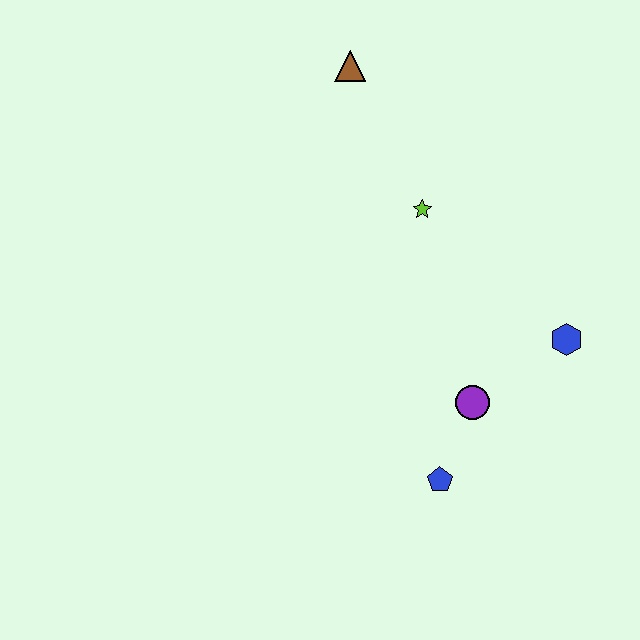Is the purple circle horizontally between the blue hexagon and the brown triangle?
Yes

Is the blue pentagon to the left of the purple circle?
Yes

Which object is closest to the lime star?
The brown triangle is closest to the lime star.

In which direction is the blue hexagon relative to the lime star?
The blue hexagon is to the right of the lime star.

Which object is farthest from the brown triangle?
The blue pentagon is farthest from the brown triangle.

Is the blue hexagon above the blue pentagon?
Yes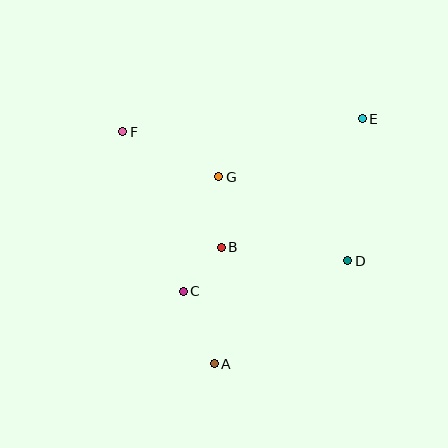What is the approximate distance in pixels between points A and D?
The distance between A and D is approximately 168 pixels.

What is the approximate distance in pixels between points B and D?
The distance between B and D is approximately 127 pixels.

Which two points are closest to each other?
Points B and C are closest to each other.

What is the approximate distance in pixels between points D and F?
The distance between D and F is approximately 259 pixels.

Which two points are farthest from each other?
Points A and E are farthest from each other.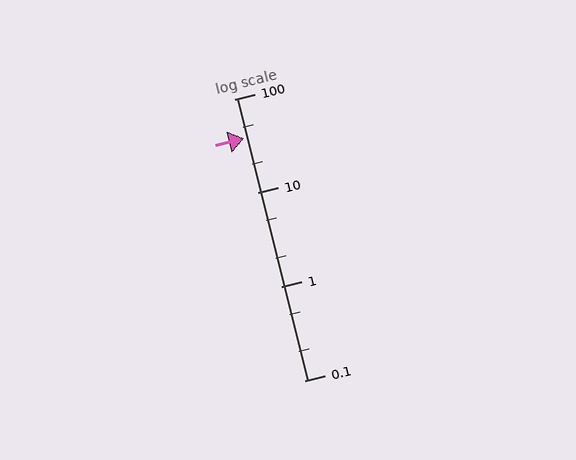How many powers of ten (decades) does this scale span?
The scale spans 3 decades, from 0.1 to 100.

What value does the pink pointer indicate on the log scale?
The pointer indicates approximately 38.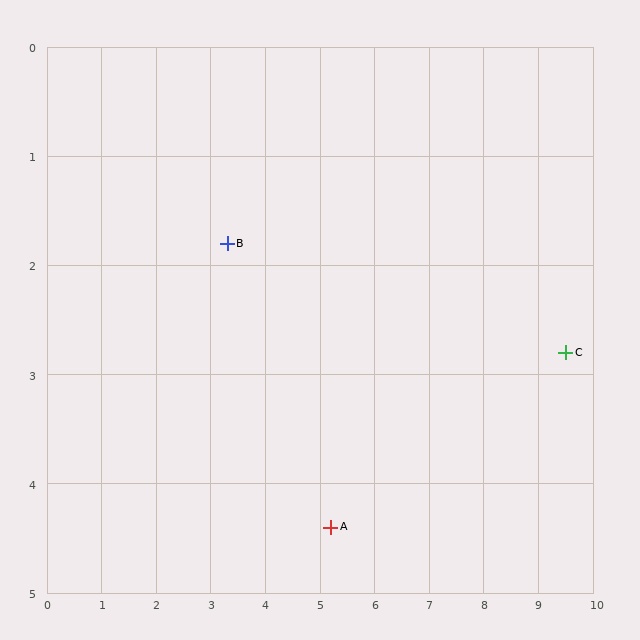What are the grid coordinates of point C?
Point C is at approximately (9.5, 2.8).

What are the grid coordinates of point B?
Point B is at approximately (3.3, 1.8).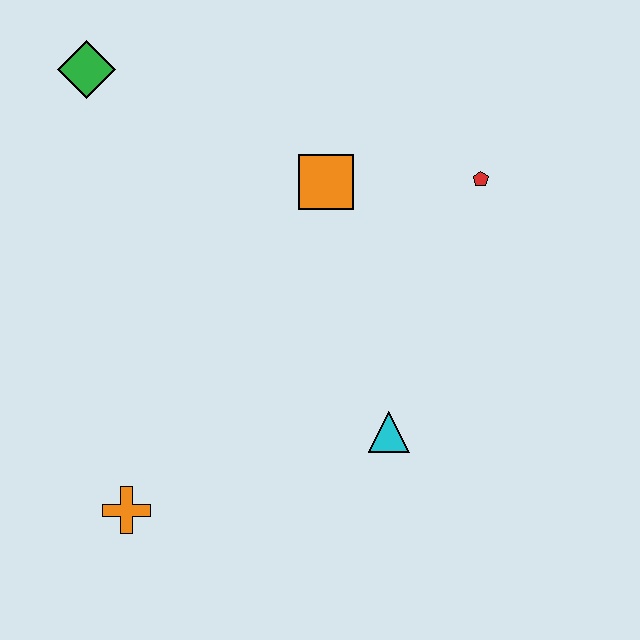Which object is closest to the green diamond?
The orange square is closest to the green diamond.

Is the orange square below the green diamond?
Yes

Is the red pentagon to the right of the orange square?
Yes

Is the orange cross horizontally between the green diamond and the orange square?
Yes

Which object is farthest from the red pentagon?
The orange cross is farthest from the red pentagon.